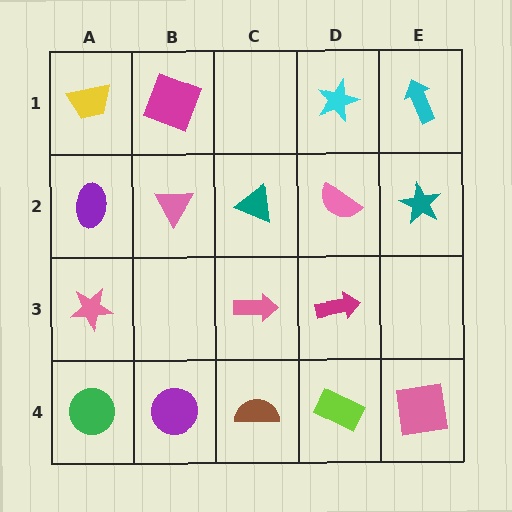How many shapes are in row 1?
4 shapes.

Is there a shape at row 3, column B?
No, that cell is empty.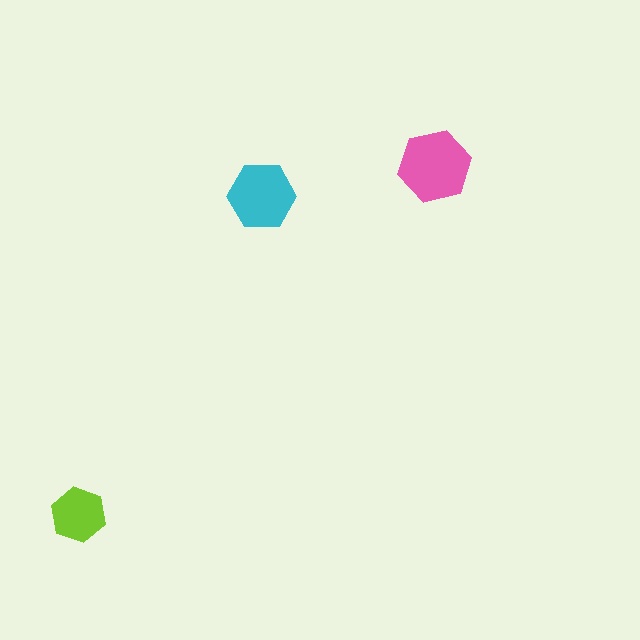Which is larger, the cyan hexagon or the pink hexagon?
The pink one.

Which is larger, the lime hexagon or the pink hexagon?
The pink one.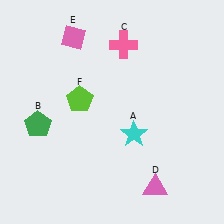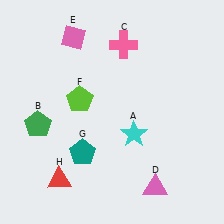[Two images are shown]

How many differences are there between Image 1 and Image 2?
There are 2 differences between the two images.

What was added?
A teal pentagon (G), a red triangle (H) were added in Image 2.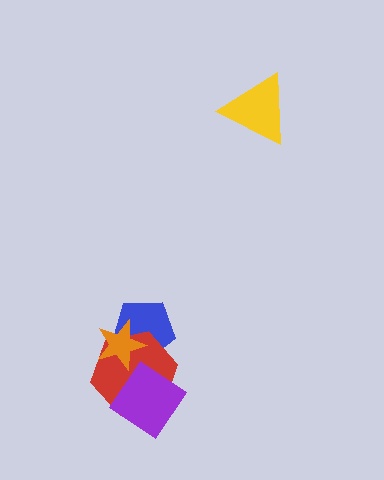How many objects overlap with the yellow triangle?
0 objects overlap with the yellow triangle.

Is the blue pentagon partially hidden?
Yes, it is partially covered by another shape.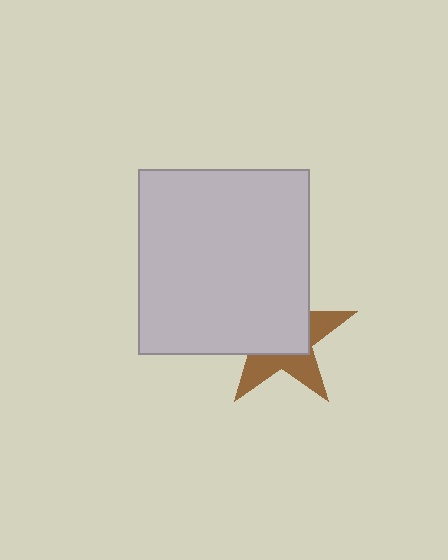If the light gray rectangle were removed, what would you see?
You would see the complete brown star.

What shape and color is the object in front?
The object in front is a light gray rectangle.